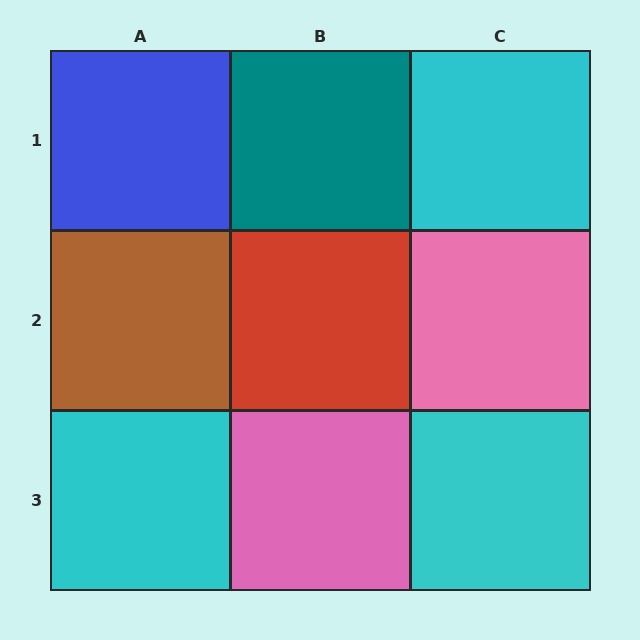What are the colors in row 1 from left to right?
Blue, teal, cyan.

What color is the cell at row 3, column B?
Pink.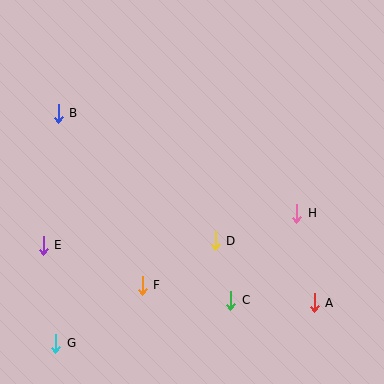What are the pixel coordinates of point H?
Point H is at (297, 213).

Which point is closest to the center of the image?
Point D at (215, 241) is closest to the center.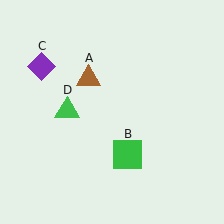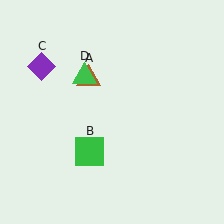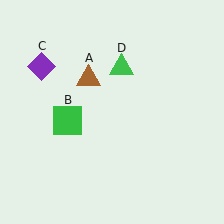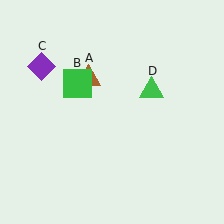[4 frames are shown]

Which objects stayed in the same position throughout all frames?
Brown triangle (object A) and purple diamond (object C) remained stationary.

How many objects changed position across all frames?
2 objects changed position: green square (object B), green triangle (object D).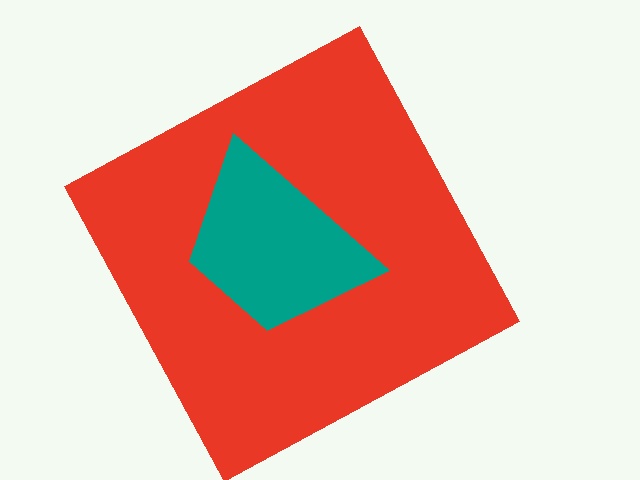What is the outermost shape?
The red square.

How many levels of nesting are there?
2.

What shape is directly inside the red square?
The teal trapezoid.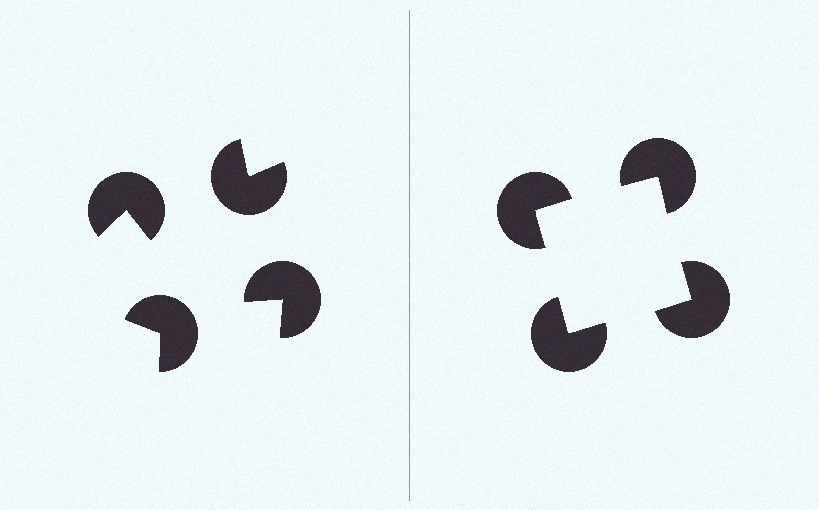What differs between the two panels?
The pac-man discs are positioned identically on both sides; only the wedge orientations differ. On the right they align to a square; on the left they are misaligned.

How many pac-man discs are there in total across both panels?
8 — 4 on each side.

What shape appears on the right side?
An illusory square.